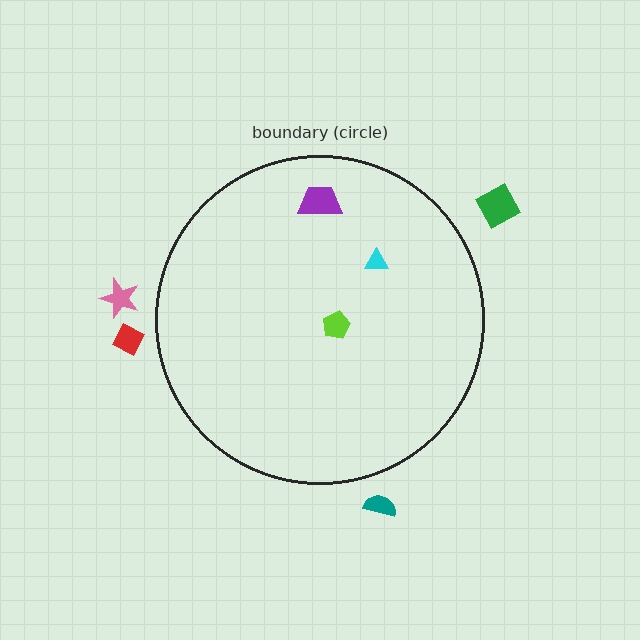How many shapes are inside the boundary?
3 inside, 4 outside.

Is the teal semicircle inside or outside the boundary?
Outside.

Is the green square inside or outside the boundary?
Outside.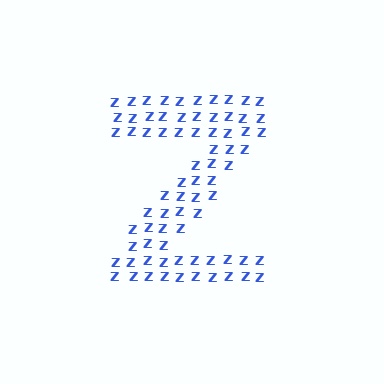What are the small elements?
The small elements are letter Z's.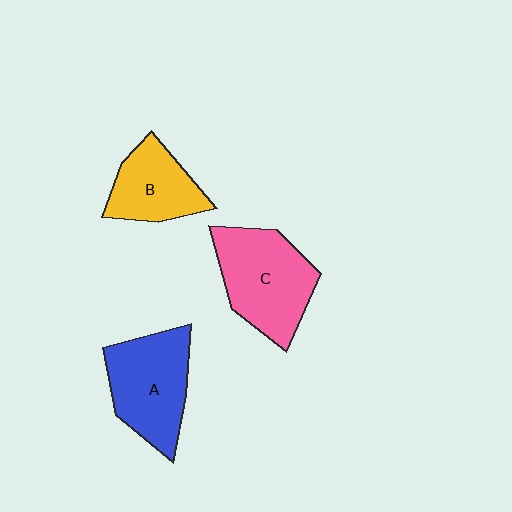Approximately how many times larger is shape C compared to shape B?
Approximately 1.5 times.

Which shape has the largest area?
Shape C (pink).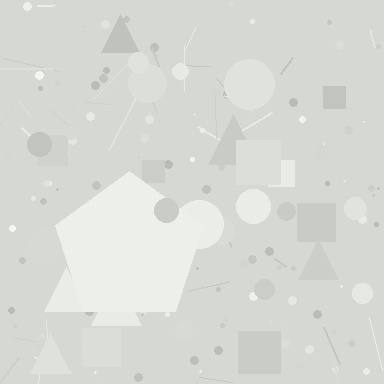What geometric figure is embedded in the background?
A pentagon is embedded in the background.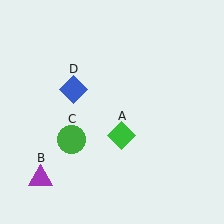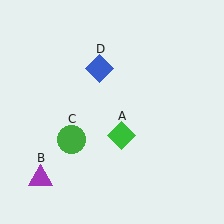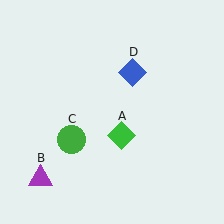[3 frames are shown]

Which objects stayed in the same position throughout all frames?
Green diamond (object A) and purple triangle (object B) and green circle (object C) remained stationary.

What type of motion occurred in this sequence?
The blue diamond (object D) rotated clockwise around the center of the scene.